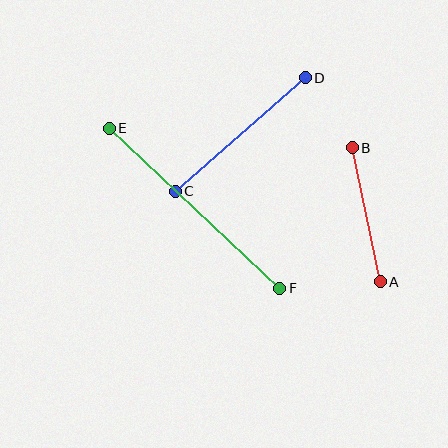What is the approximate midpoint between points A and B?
The midpoint is at approximately (366, 215) pixels.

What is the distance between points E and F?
The distance is approximately 234 pixels.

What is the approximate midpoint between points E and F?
The midpoint is at approximately (194, 208) pixels.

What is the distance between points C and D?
The distance is approximately 172 pixels.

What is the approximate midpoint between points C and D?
The midpoint is at approximately (240, 134) pixels.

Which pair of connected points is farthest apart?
Points E and F are farthest apart.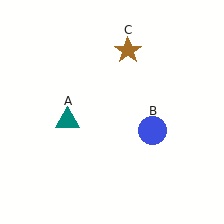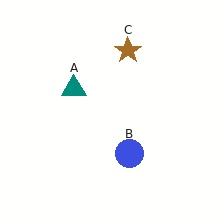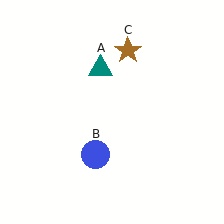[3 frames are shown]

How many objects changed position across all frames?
2 objects changed position: teal triangle (object A), blue circle (object B).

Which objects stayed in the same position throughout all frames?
Brown star (object C) remained stationary.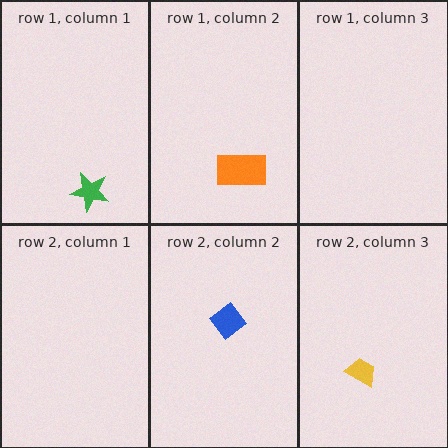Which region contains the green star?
The row 1, column 1 region.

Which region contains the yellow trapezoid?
The row 2, column 3 region.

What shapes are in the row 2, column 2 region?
The blue diamond.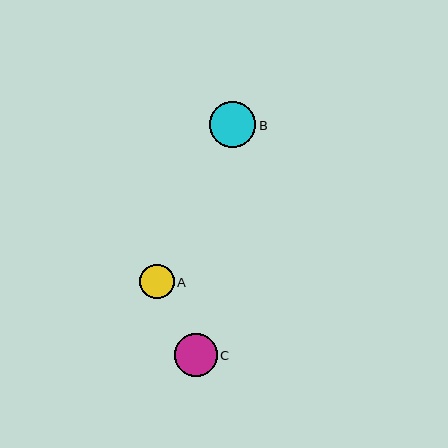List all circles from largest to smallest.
From largest to smallest: B, C, A.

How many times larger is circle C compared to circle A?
Circle C is approximately 1.2 times the size of circle A.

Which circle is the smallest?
Circle A is the smallest with a size of approximately 34 pixels.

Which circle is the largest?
Circle B is the largest with a size of approximately 46 pixels.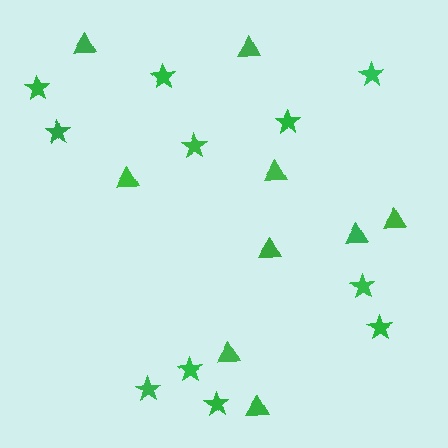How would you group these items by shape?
There are 2 groups: one group of triangles (9) and one group of stars (11).